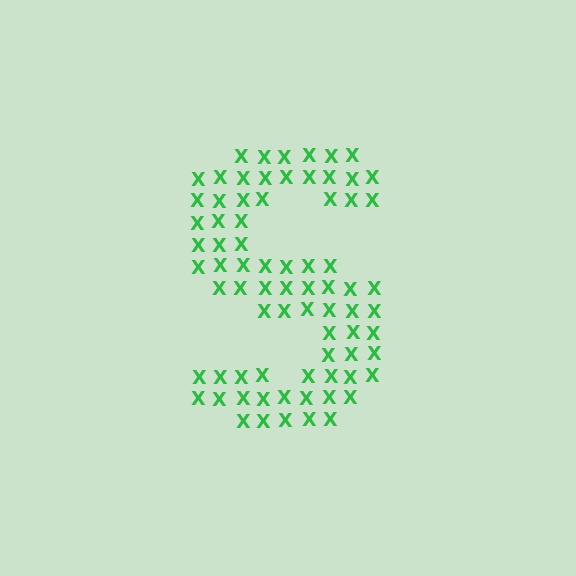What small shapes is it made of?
It is made of small letter X's.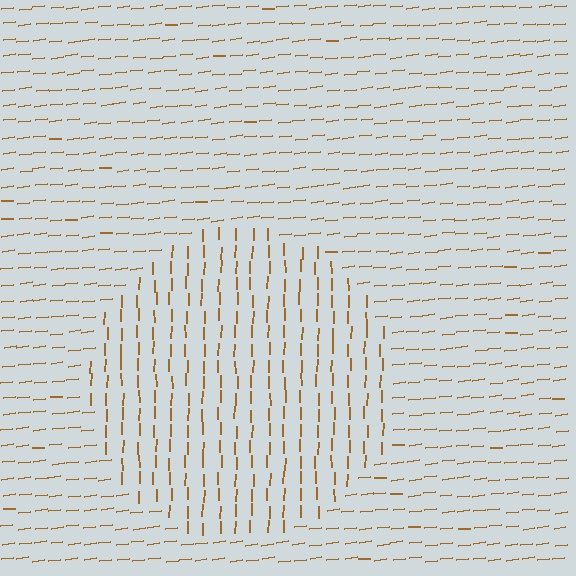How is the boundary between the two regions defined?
The boundary is defined purely by a change in line orientation (approximately 83 degrees difference). All lines are the same color and thickness.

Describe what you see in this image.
The image is filled with small brown line segments. A circle region in the image has lines oriented differently from the surrounding lines, creating a visible texture boundary.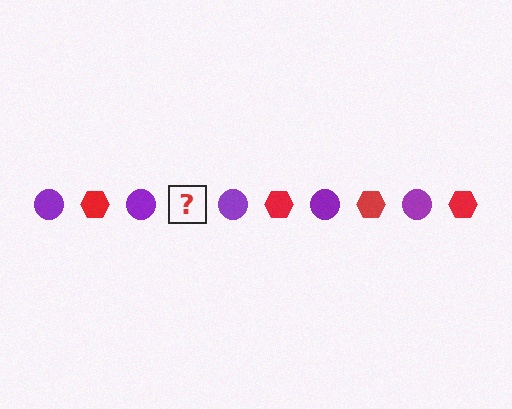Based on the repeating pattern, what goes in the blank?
The blank should be a red hexagon.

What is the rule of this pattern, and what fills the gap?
The rule is that the pattern alternates between purple circle and red hexagon. The gap should be filled with a red hexagon.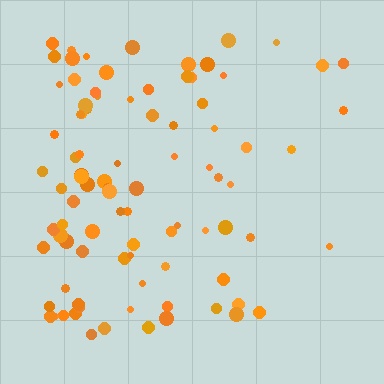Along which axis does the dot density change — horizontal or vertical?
Horizontal.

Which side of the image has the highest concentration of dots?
The left.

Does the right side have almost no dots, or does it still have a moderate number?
Still a moderate number, just noticeably fewer than the left.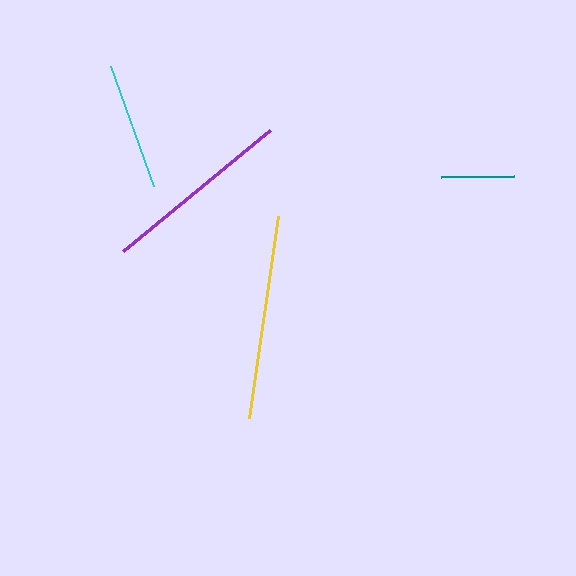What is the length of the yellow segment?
The yellow segment is approximately 203 pixels long.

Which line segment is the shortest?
The teal line is the shortest at approximately 73 pixels.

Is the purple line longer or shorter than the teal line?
The purple line is longer than the teal line.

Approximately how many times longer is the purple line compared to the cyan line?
The purple line is approximately 1.5 times the length of the cyan line.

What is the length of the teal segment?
The teal segment is approximately 73 pixels long.